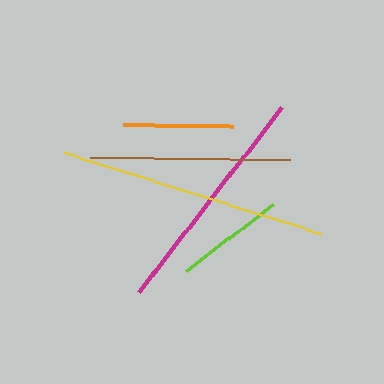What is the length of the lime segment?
The lime segment is approximately 109 pixels long.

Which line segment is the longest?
The yellow line is the longest at approximately 271 pixels.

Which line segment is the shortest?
The lime line is the shortest at approximately 109 pixels.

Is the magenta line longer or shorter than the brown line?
The magenta line is longer than the brown line.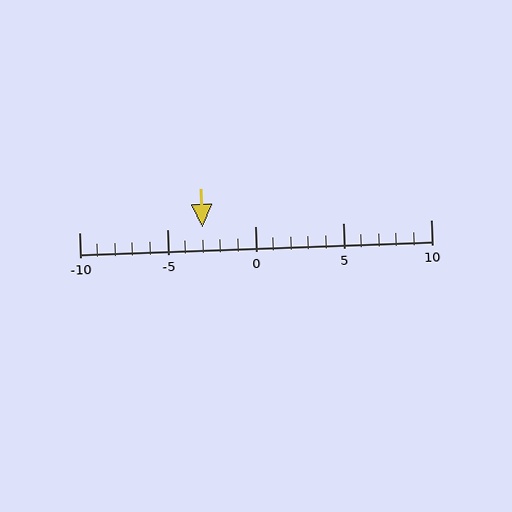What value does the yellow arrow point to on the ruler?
The yellow arrow points to approximately -3.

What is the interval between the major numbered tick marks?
The major tick marks are spaced 5 units apart.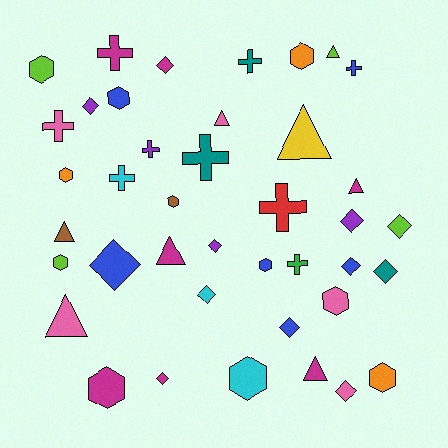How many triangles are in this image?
There are 8 triangles.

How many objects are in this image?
There are 40 objects.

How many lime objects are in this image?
There are 4 lime objects.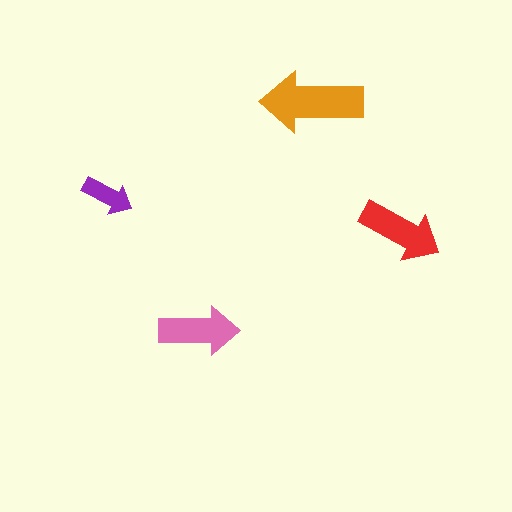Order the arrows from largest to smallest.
the orange one, the red one, the pink one, the purple one.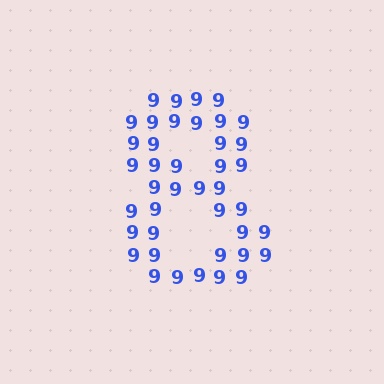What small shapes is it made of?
It is made of small digit 9's.